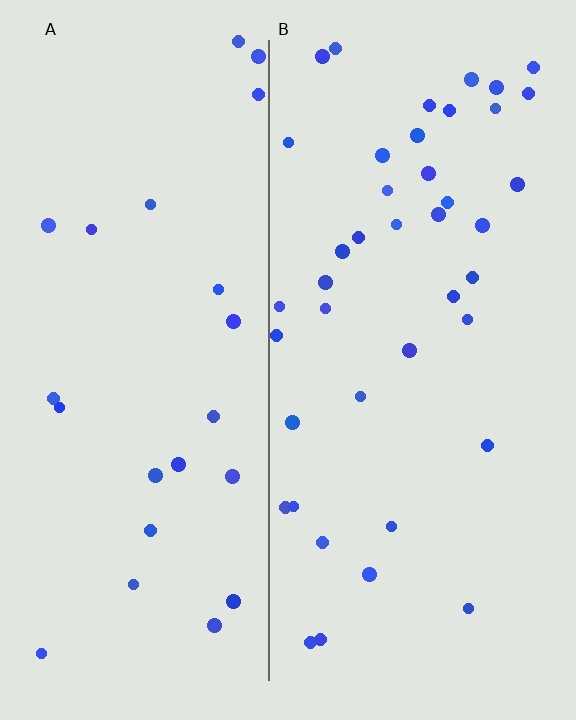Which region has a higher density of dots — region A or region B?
B (the right).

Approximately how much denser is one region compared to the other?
Approximately 1.8× — region B over region A.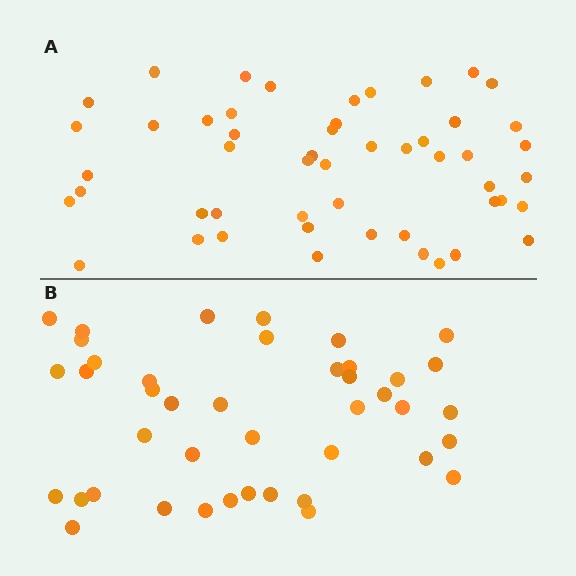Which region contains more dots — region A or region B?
Region A (the top region) has more dots.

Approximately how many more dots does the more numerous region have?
Region A has roughly 8 or so more dots than region B.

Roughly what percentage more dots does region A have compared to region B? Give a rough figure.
About 20% more.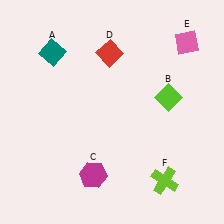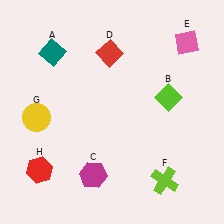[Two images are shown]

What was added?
A yellow circle (G), a red hexagon (H) were added in Image 2.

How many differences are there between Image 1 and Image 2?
There are 2 differences between the two images.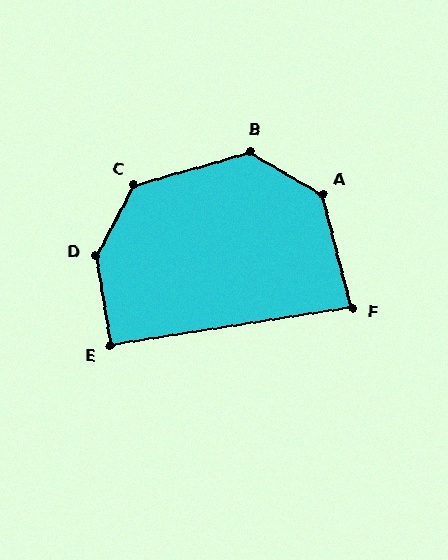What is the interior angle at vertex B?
Approximately 134 degrees (obtuse).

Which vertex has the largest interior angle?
D, at approximately 142 degrees.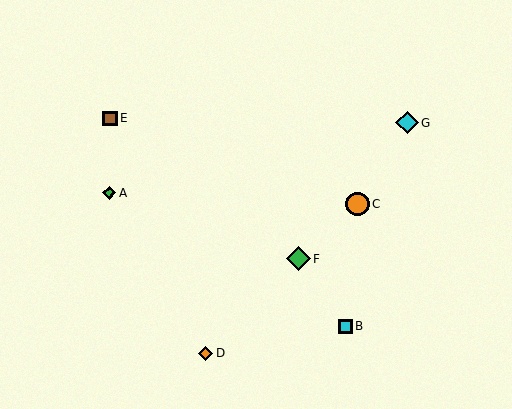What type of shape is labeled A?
Shape A is a green diamond.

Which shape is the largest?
The green diamond (labeled F) is the largest.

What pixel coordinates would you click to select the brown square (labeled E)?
Click at (110, 118) to select the brown square E.